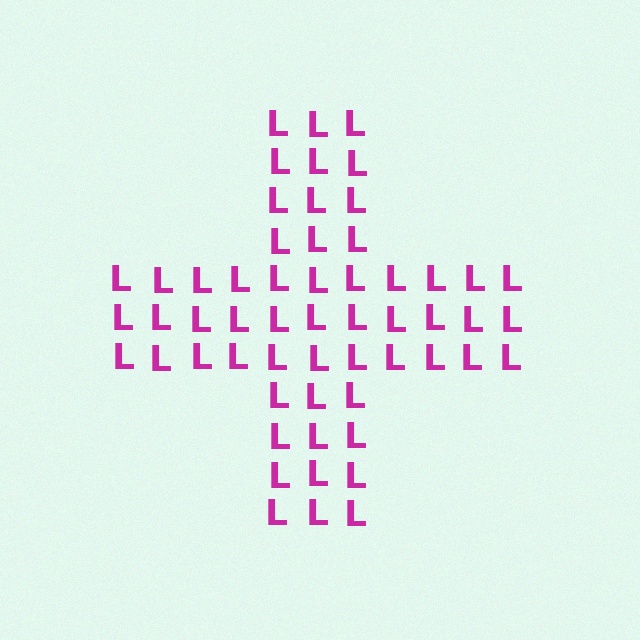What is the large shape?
The large shape is a cross.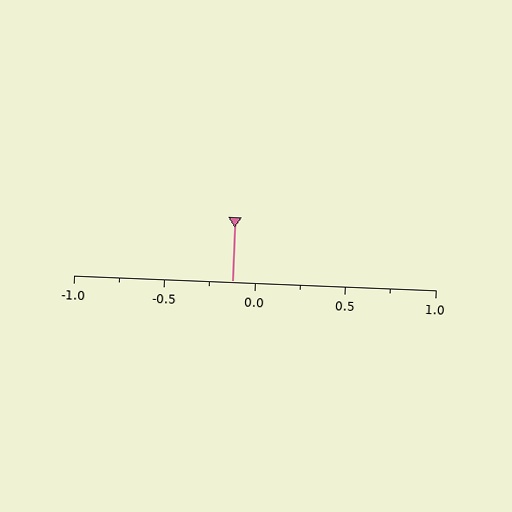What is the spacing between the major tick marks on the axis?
The major ticks are spaced 0.5 apart.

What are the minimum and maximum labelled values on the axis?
The axis runs from -1.0 to 1.0.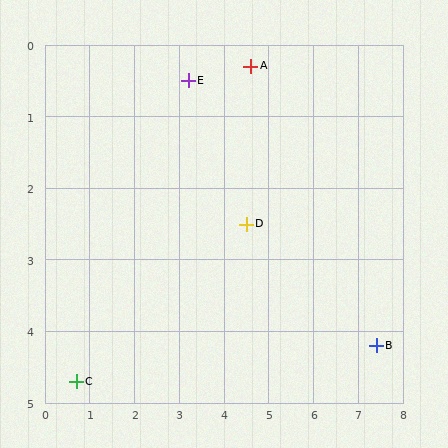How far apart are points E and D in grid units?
Points E and D are about 2.4 grid units apart.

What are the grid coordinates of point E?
Point E is at approximately (3.2, 0.5).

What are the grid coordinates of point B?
Point B is at approximately (7.4, 4.2).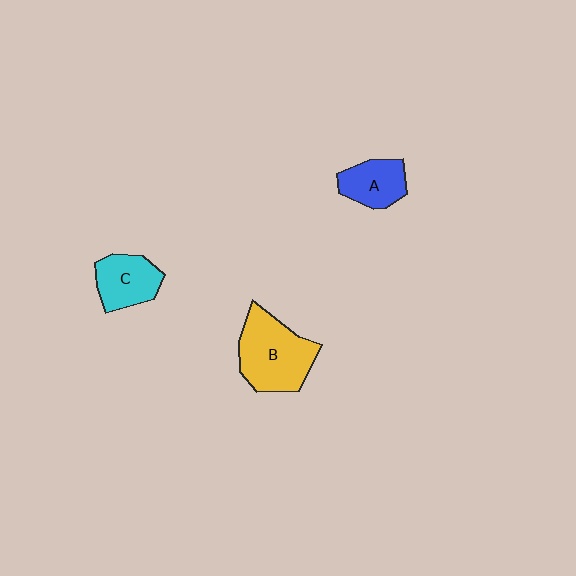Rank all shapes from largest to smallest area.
From largest to smallest: B (yellow), C (cyan), A (blue).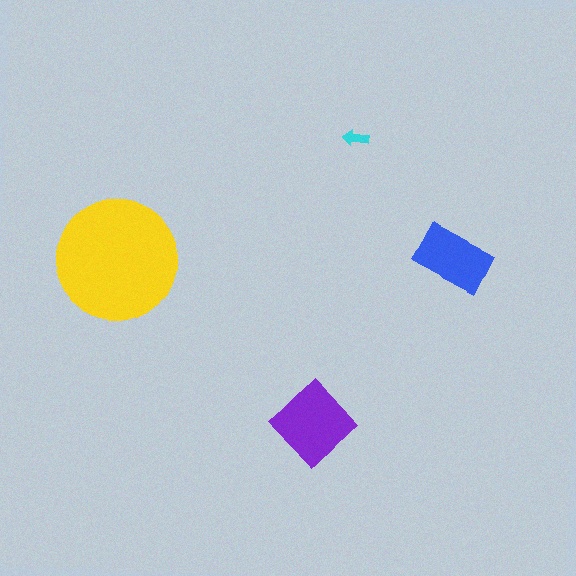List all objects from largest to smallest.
The yellow circle, the purple diamond, the blue rectangle, the cyan arrow.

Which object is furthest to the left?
The yellow circle is leftmost.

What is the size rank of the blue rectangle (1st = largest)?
3rd.